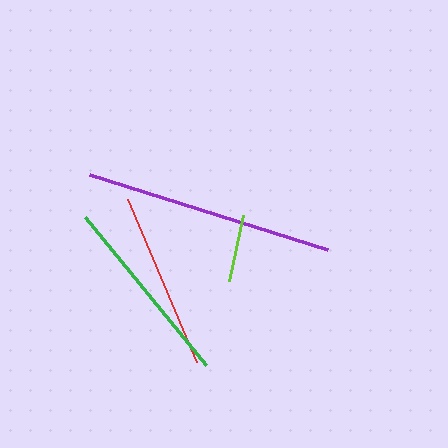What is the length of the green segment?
The green segment is approximately 191 pixels long.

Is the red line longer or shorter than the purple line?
The purple line is longer than the red line.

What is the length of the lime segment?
The lime segment is approximately 68 pixels long.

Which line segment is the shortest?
The lime line is the shortest at approximately 68 pixels.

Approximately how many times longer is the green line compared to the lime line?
The green line is approximately 2.8 times the length of the lime line.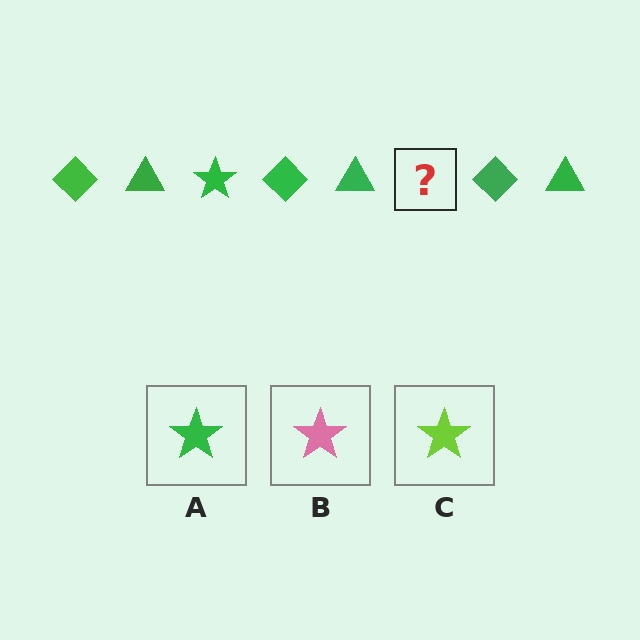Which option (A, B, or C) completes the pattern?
A.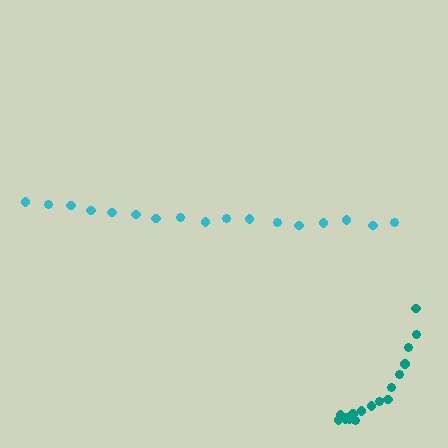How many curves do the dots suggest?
There are 2 distinct paths.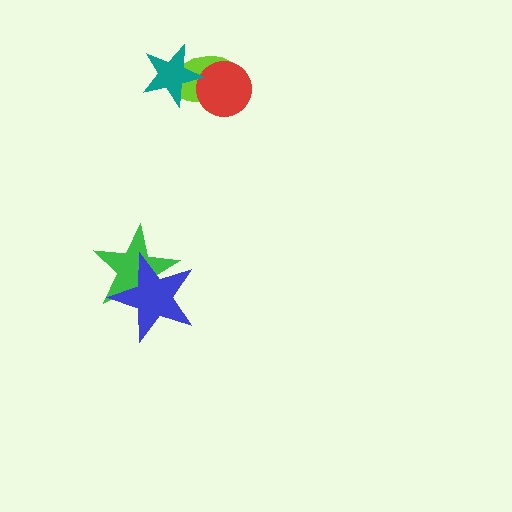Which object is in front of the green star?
The blue star is in front of the green star.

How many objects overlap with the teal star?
2 objects overlap with the teal star.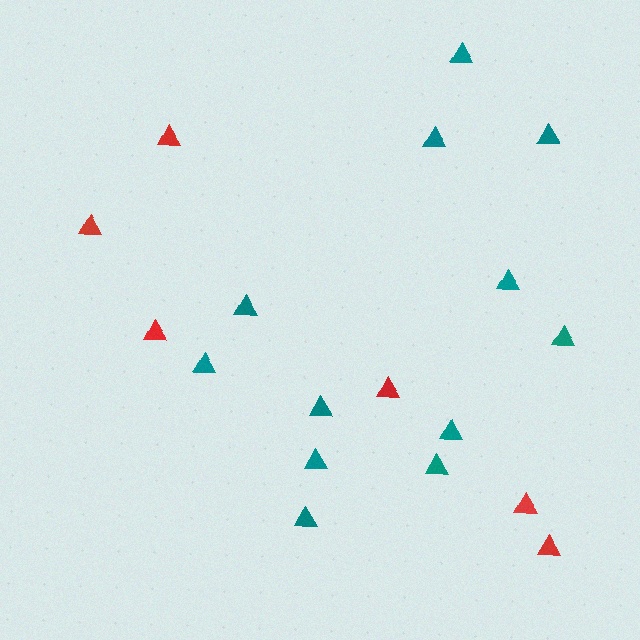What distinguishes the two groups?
There are 2 groups: one group of teal triangles (12) and one group of red triangles (6).